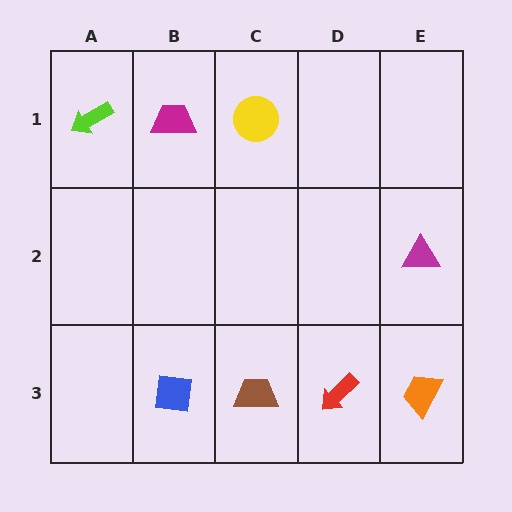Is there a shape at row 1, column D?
No, that cell is empty.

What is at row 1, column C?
A yellow circle.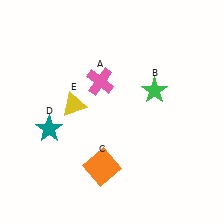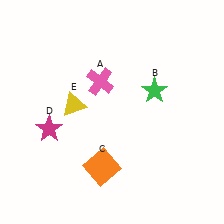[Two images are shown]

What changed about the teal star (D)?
In Image 1, D is teal. In Image 2, it changed to magenta.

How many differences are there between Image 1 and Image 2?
There is 1 difference between the two images.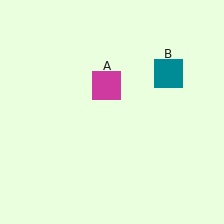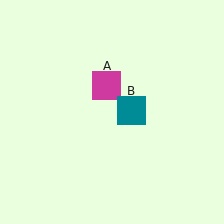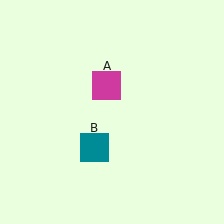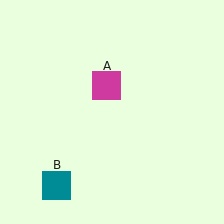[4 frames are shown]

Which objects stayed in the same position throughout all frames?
Magenta square (object A) remained stationary.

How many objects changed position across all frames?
1 object changed position: teal square (object B).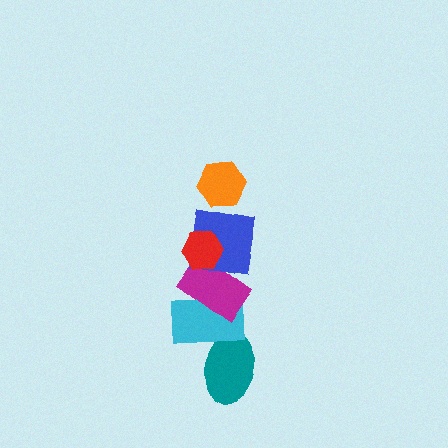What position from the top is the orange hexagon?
The orange hexagon is 1st from the top.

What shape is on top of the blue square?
The red hexagon is on top of the blue square.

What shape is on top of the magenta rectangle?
The blue square is on top of the magenta rectangle.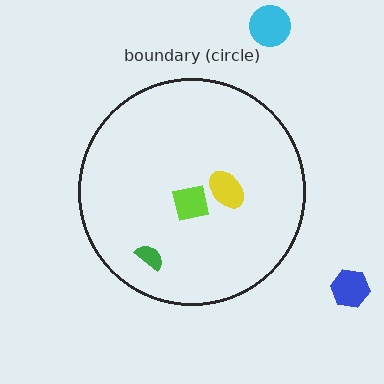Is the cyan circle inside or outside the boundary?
Outside.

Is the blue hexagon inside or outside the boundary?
Outside.